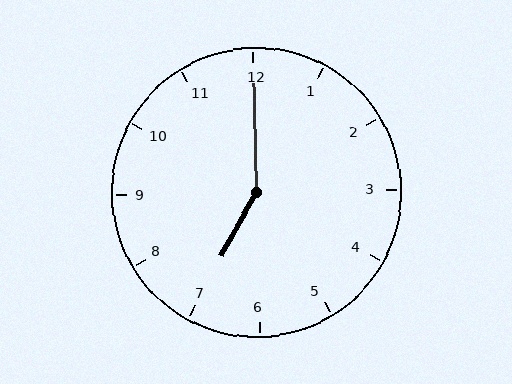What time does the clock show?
7:00.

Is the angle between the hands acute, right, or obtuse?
It is obtuse.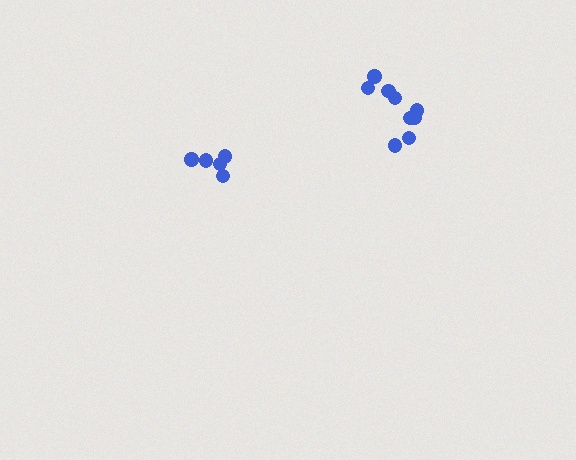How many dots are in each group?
Group 1: 5 dots, Group 2: 9 dots (14 total).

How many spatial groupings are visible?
There are 2 spatial groupings.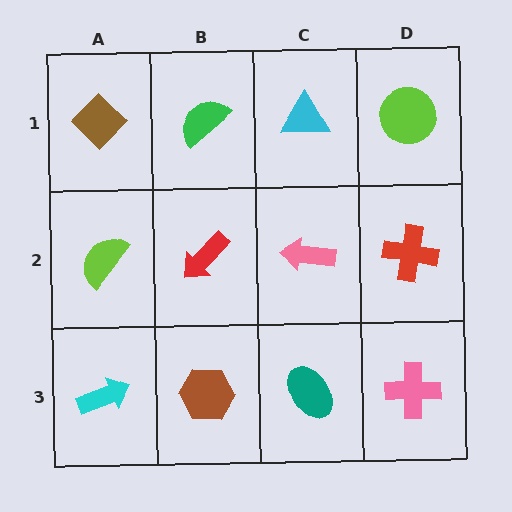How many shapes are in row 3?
4 shapes.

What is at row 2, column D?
A red cross.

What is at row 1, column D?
A lime circle.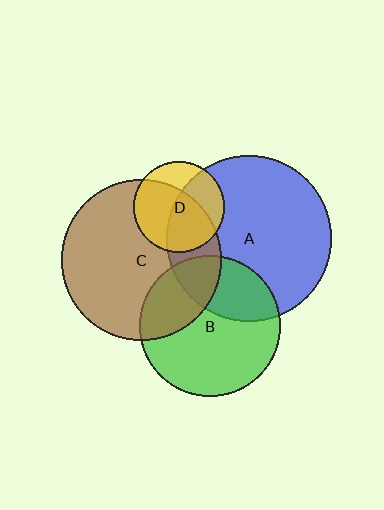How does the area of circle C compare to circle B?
Approximately 1.3 times.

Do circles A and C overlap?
Yes.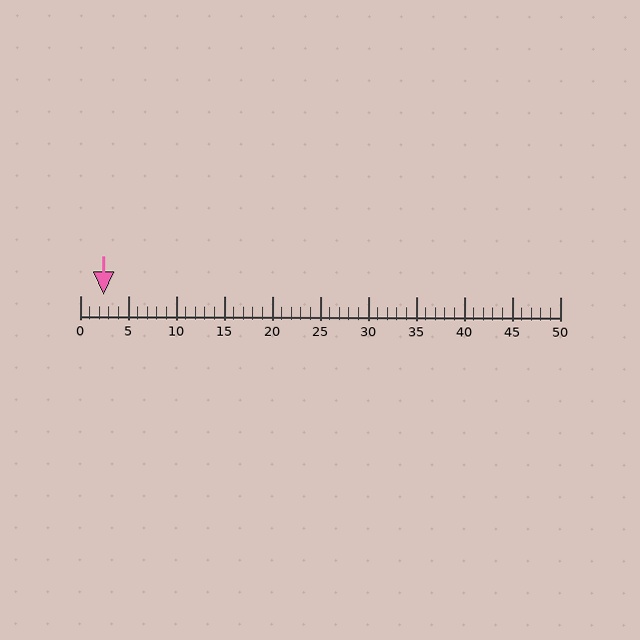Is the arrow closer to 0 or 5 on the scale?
The arrow is closer to 0.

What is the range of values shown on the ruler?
The ruler shows values from 0 to 50.